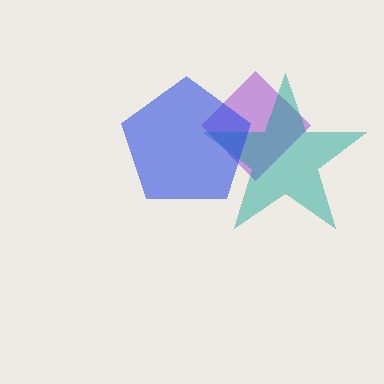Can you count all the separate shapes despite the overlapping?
Yes, there are 3 separate shapes.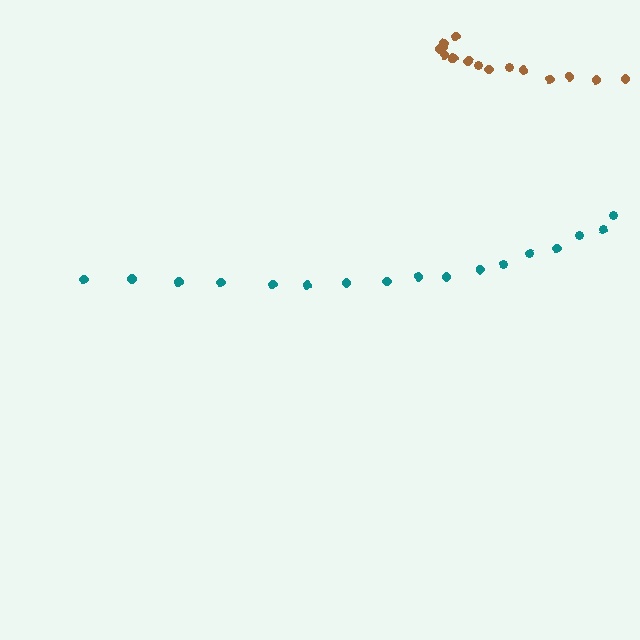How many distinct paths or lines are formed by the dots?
There are 2 distinct paths.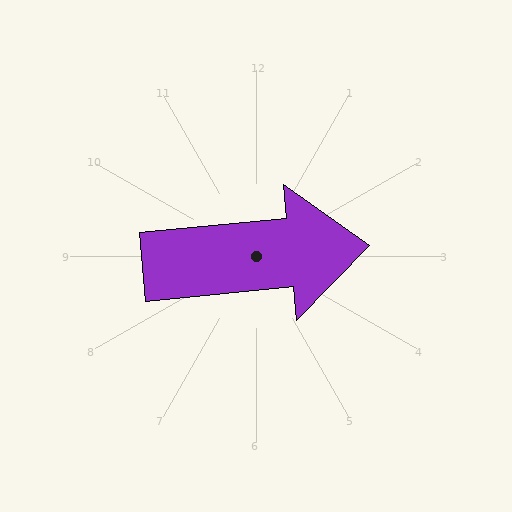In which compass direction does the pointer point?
East.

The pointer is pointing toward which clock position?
Roughly 3 o'clock.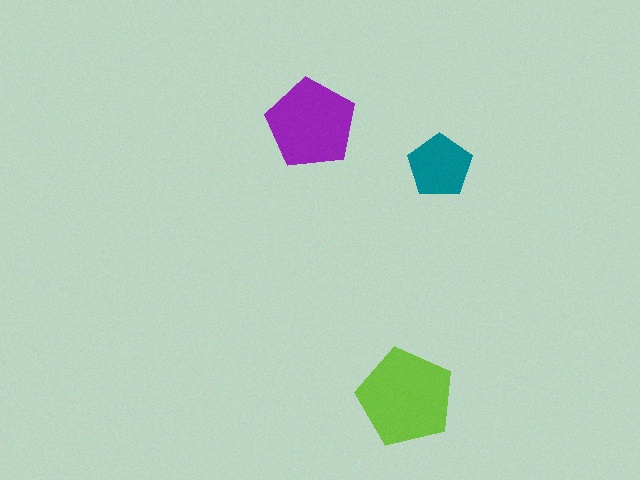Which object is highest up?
The purple pentagon is topmost.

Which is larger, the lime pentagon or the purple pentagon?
The lime one.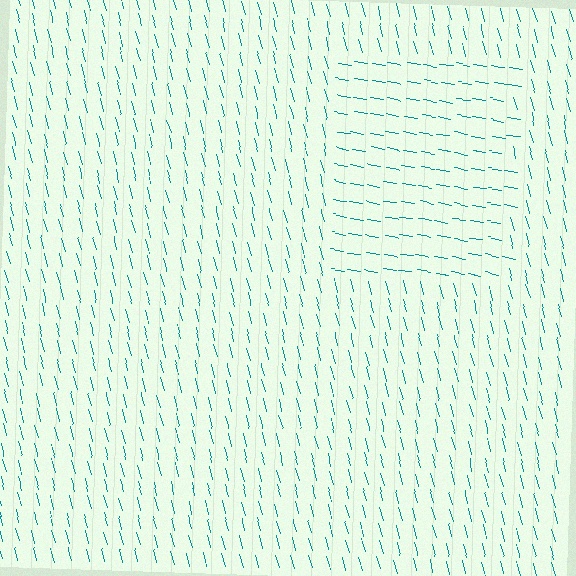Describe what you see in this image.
The image is filled with small teal line segments. A rectangle region in the image has lines oriented differently from the surrounding lines, creating a visible texture boundary.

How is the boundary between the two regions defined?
The boundary is defined purely by a change in line orientation (approximately 66 degrees difference). All lines are the same color and thickness.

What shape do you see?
I see a rectangle.